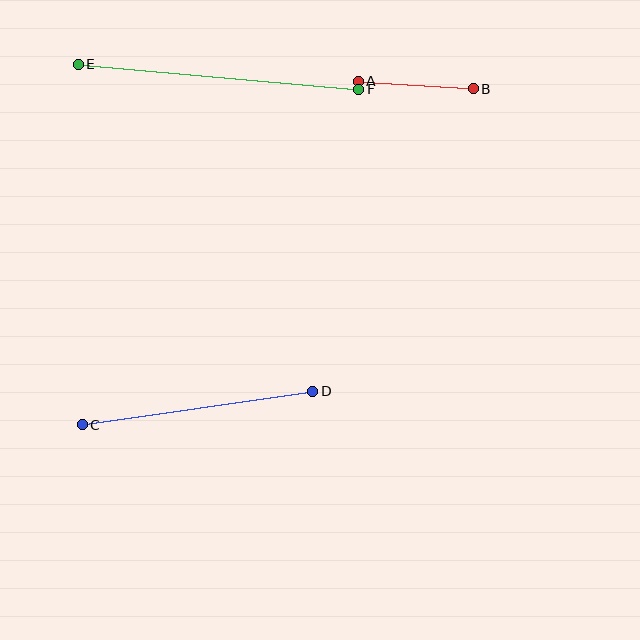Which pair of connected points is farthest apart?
Points E and F are farthest apart.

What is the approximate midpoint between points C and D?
The midpoint is at approximately (197, 408) pixels.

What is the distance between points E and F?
The distance is approximately 282 pixels.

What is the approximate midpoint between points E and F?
The midpoint is at approximately (218, 77) pixels.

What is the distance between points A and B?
The distance is approximately 115 pixels.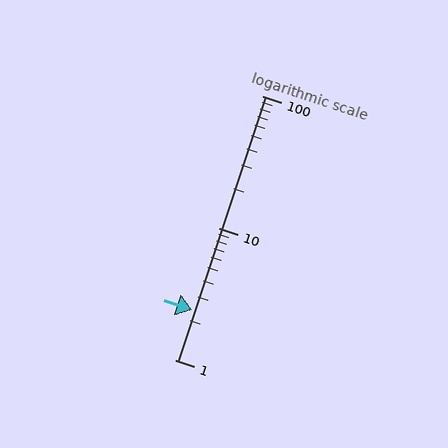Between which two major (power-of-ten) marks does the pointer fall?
The pointer is between 1 and 10.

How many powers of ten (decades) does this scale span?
The scale spans 2 decades, from 1 to 100.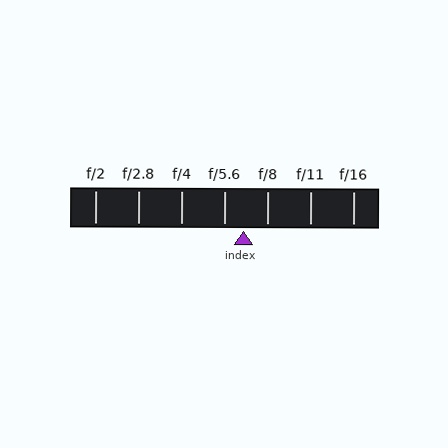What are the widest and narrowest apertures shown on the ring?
The widest aperture shown is f/2 and the narrowest is f/16.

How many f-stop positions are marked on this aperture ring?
There are 7 f-stop positions marked.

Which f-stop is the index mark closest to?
The index mark is closest to f/5.6.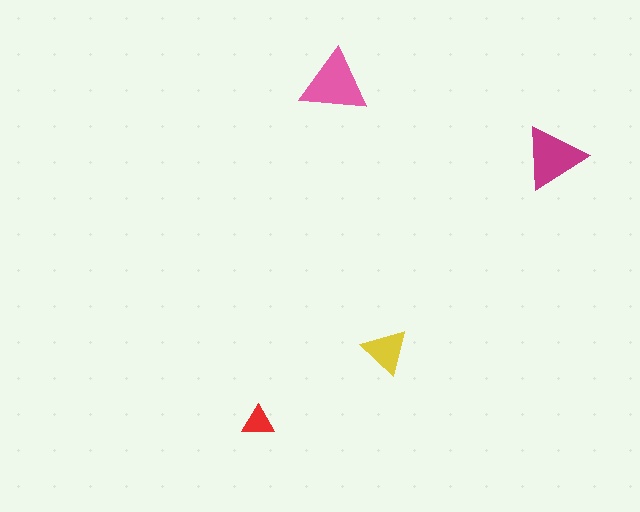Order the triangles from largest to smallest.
the pink one, the magenta one, the yellow one, the red one.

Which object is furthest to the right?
The magenta triangle is rightmost.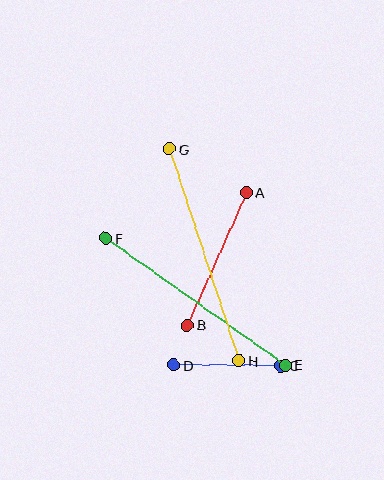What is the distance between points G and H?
The distance is approximately 223 pixels.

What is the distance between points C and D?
The distance is approximately 106 pixels.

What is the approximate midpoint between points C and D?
The midpoint is at approximately (227, 366) pixels.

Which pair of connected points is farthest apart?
Points G and H are farthest apart.